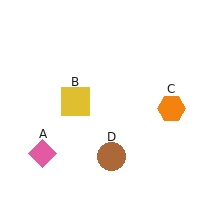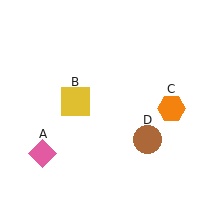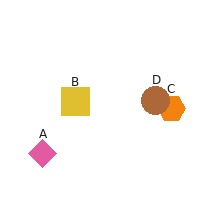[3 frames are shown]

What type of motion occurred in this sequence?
The brown circle (object D) rotated counterclockwise around the center of the scene.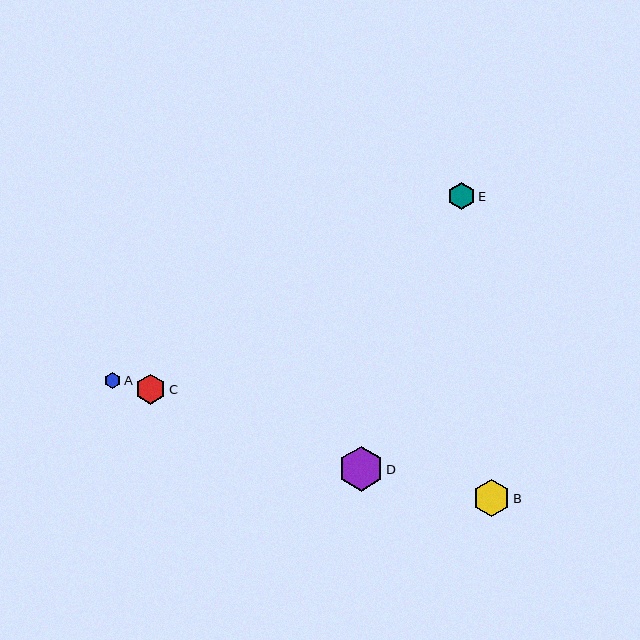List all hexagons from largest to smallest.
From largest to smallest: D, B, C, E, A.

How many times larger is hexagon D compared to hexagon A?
Hexagon D is approximately 2.8 times the size of hexagon A.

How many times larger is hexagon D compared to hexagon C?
Hexagon D is approximately 1.5 times the size of hexagon C.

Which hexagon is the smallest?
Hexagon A is the smallest with a size of approximately 16 pixels.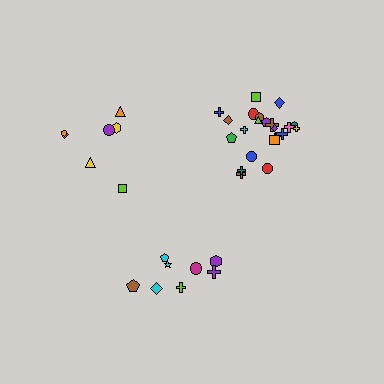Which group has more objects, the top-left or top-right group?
The top-right group.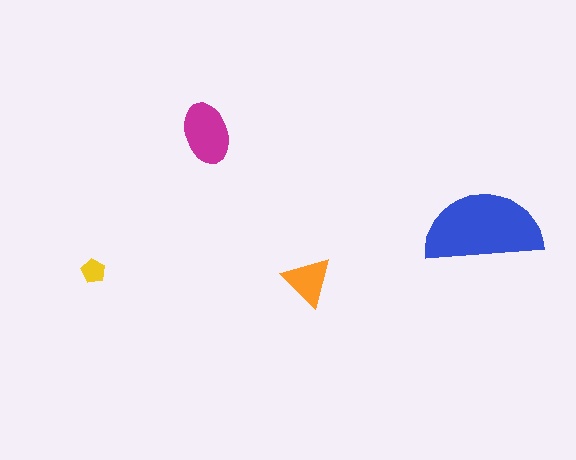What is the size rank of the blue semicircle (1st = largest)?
1st.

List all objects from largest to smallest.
The blue semicircle, the magenta ellipse, the orange triangle, the yellow pentagon.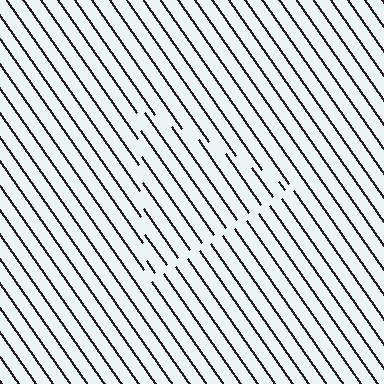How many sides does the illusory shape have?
3 sides — the line-ends trace a triangle.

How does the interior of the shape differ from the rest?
The interior of the shape contains the same grating, shifted by half a period — the contour is defined by the phase discontinuity where line-ends from the inner and outer gratings abut.